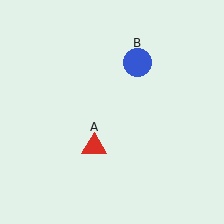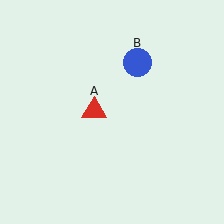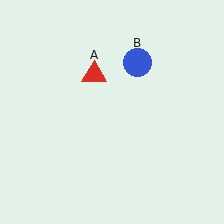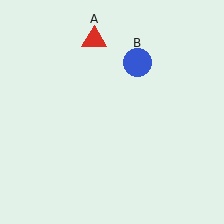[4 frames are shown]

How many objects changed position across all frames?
1 object changed position: red triangle (object A).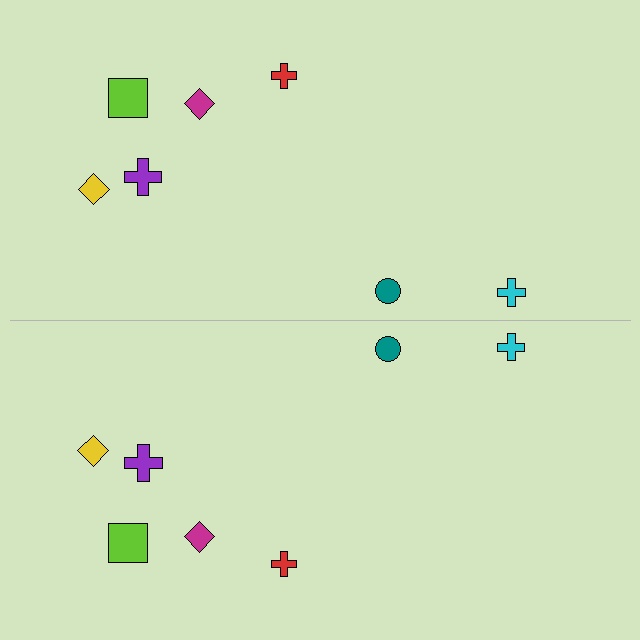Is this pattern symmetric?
Yes, this pattern has bilateral (reflection) symmetry.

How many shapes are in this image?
There are 14 shapes in this image.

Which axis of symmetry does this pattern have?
The pattern has a horizontal axis of symmetry running through the center of the image.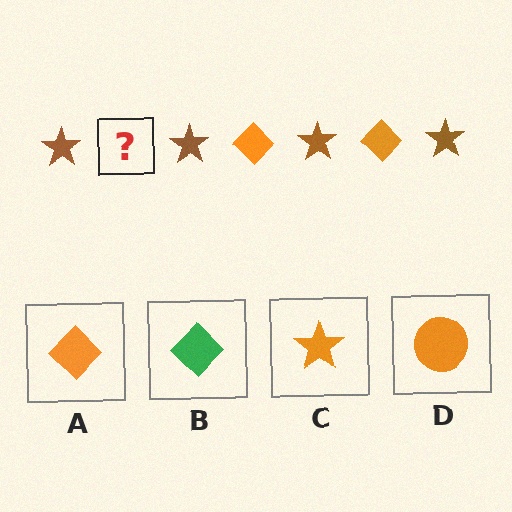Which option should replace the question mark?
Option A.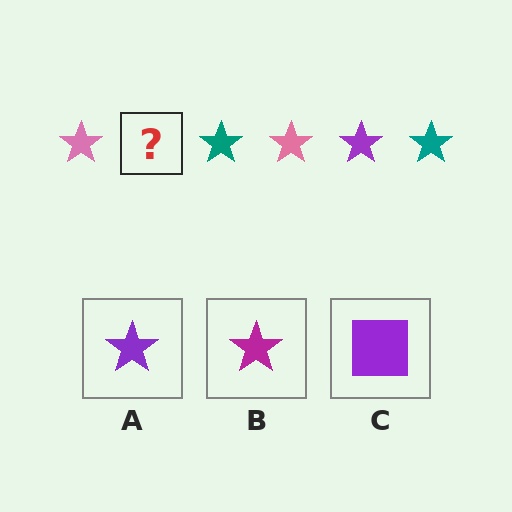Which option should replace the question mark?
Option A.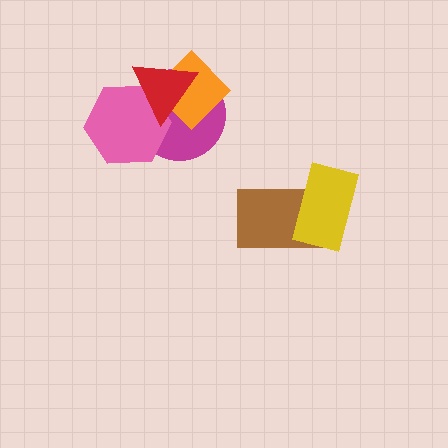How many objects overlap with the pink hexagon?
3 objects overlap with the pink hexagon.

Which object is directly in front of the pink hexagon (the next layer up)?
The orange diamond is directly in front of the pink hexagon.